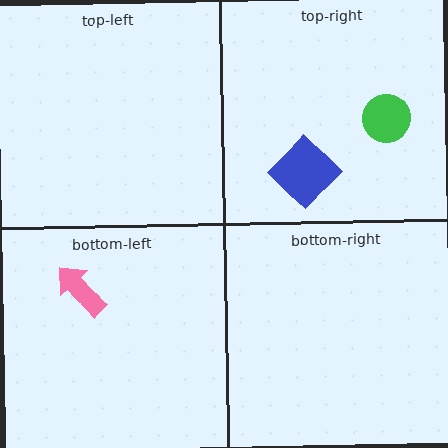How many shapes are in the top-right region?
2.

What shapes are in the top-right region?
The blue diamond, the green circle.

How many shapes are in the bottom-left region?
1.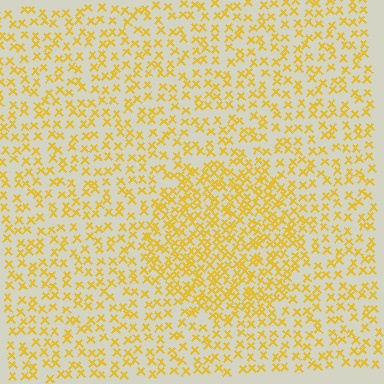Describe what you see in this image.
The image contains small yellow elements arranged at two different densities. A circle-shaped region is visible where the elements are more densely packed than the surrounding area.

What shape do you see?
I see a circle.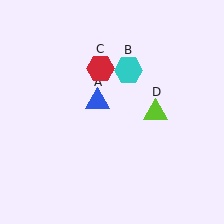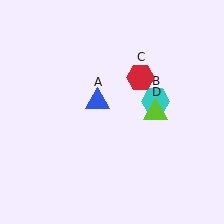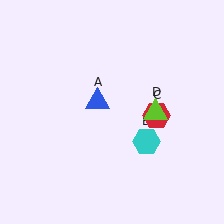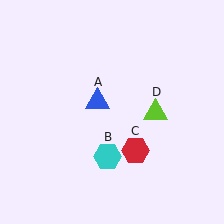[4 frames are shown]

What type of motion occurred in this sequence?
The cyan hexagon (object B), red hexagon (object C) rotated clockwise around the center of the scene.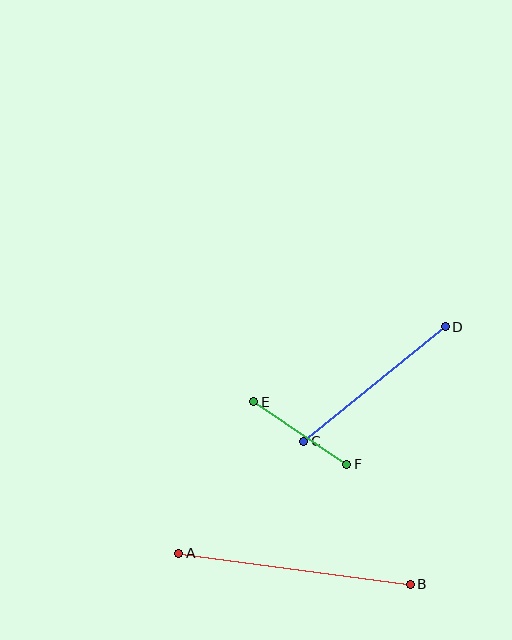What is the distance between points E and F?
The distance is approximately 112 pixels.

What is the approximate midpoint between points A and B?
The midpoint is at approximately (294, 569) pixels.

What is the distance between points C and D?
The distance is approximately 182 pixels.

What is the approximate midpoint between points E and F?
The midpoint is at approximately (300, 433) pixels.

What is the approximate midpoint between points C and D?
The midpoint is at approximately (374, 384) pixels.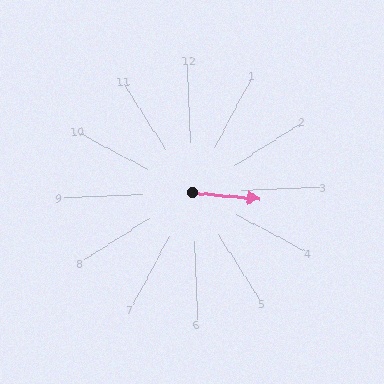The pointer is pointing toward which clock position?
Roughly 3 o'clock.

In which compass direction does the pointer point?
East.